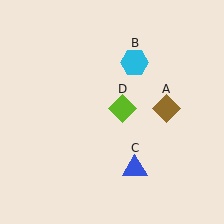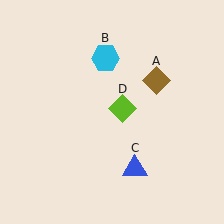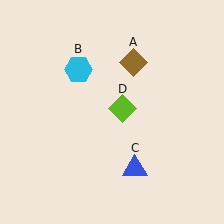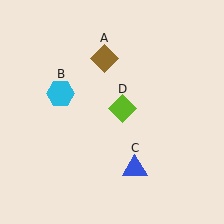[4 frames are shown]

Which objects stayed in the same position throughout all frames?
Blue triangle (object C) and lime diamond (object D) remained stationary.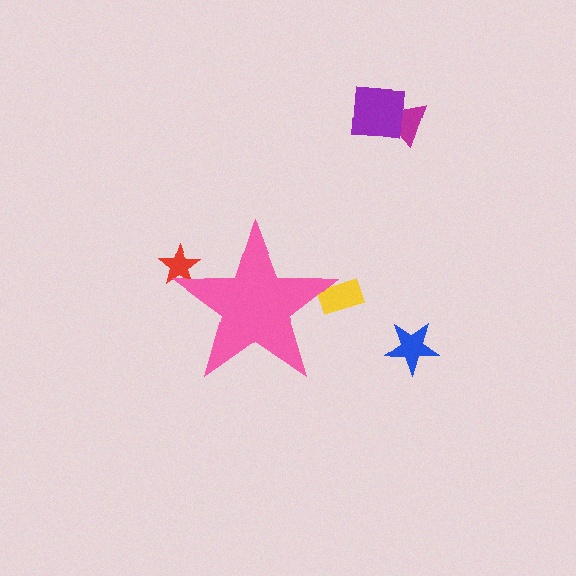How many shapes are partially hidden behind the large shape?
2 shapes are partially hidden.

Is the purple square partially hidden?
No, the purple square is fully visible.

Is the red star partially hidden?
Yes, the red star is partially hidden behind the pink star.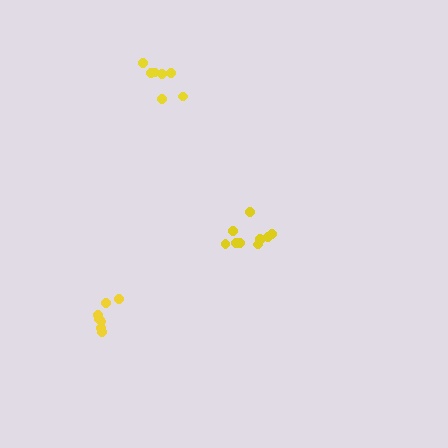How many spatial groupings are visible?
There are 3 spatial groupings.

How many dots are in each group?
Group 1: 10 dots, Group 2: 7 dots, Group 3: 7 dots (24 total).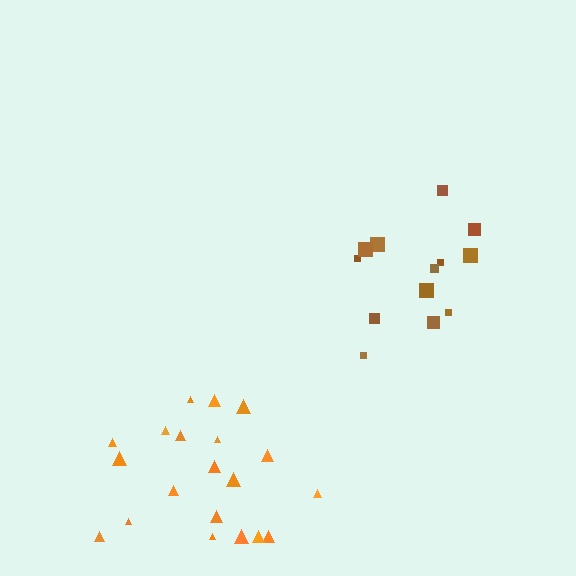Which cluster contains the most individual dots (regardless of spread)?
Orange (20).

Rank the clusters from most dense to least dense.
brown, orange.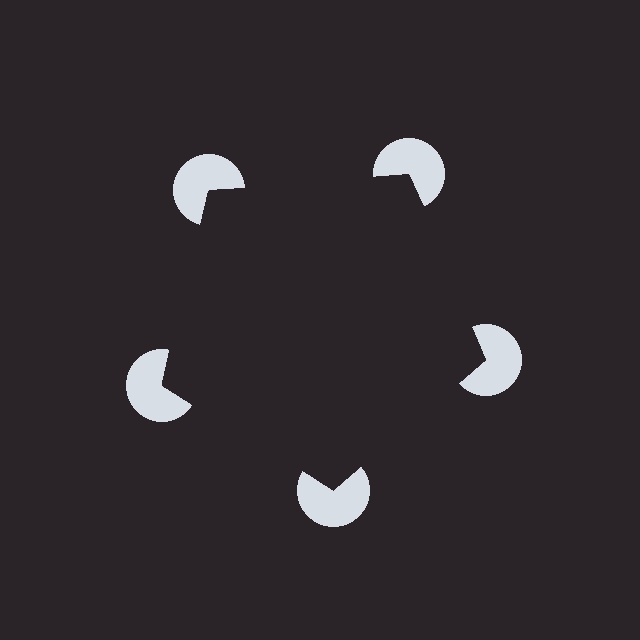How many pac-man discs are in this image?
There are 5 — one at each vertex of the illusory pentagon.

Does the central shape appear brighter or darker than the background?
It typically appears slightly darker than the background, even though no actual brightness change is drawn.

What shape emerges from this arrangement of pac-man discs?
An illusory pentagon — its edges are inferred from the aligned wedge cuts in the pac-man discs, not physically drawn.